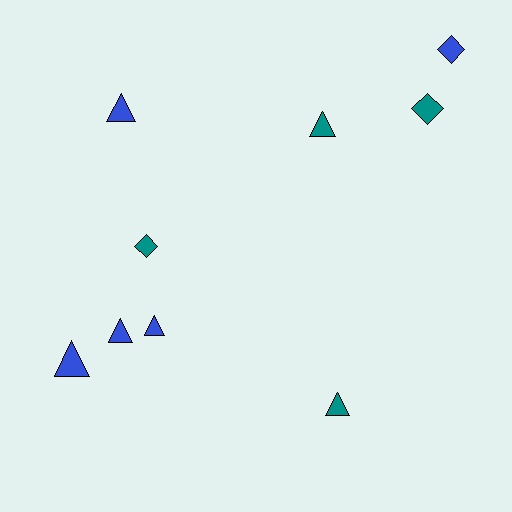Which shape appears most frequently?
Triangle, with 6 objects.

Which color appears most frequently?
Blue, with 5 objects.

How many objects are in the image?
There are 9 objects.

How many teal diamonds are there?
There are 2 teal diamonds.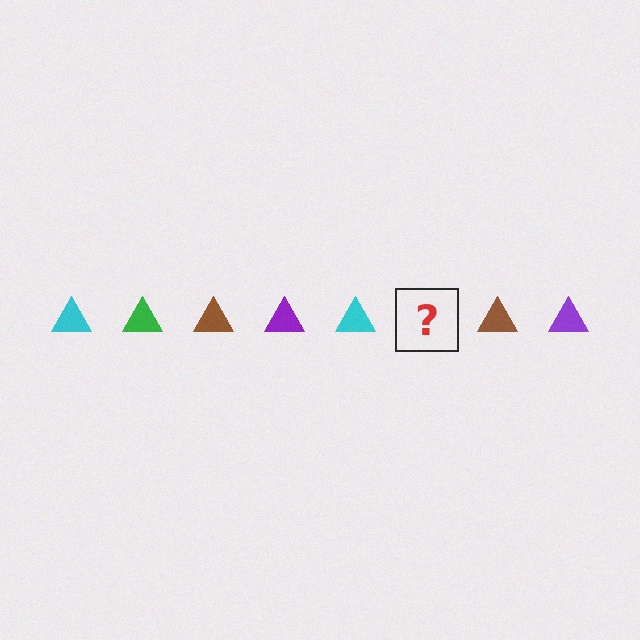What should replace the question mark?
The question mark should be replaced with a green triangle.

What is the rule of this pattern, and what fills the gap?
The rule is that the pattern cycles through cyan, green, brown, purple triangles. The gap should be filled with a green triangle.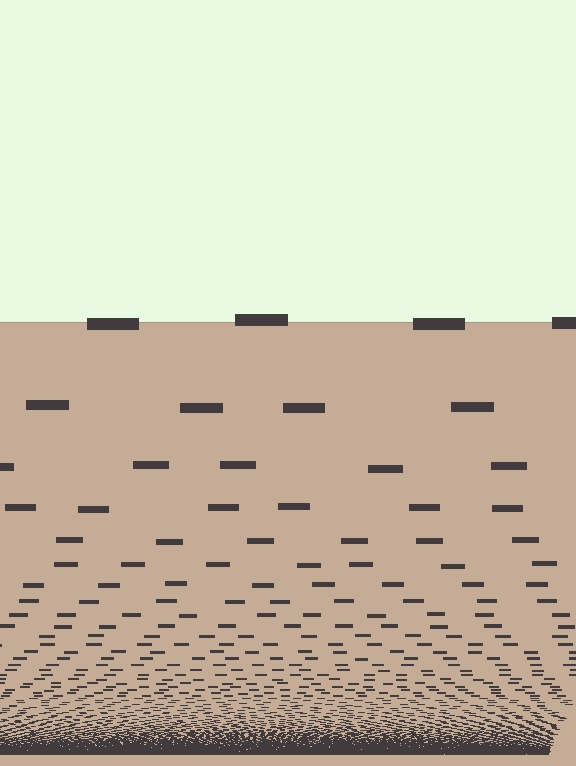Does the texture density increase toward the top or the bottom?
Density increases toward the bottom.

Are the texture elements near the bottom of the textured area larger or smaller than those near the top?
Smaller. The gradient is inverted — elements near the bottom are smaller and denser.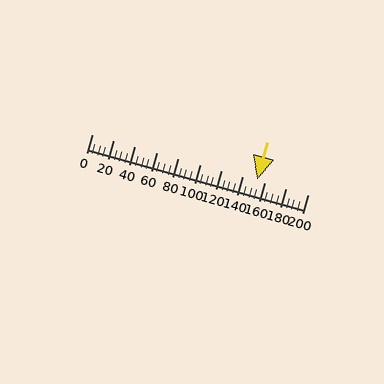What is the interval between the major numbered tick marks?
The major tick marks are spaced 20 units apart.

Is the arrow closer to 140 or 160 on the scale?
The arrow is closer to 160.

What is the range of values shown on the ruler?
The ruler shows values from 0 to 200.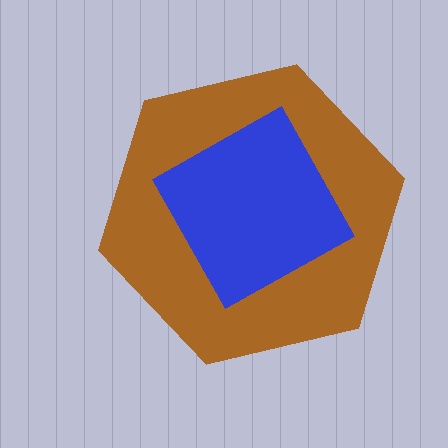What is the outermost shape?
The brown hexagon.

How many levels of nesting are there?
2.